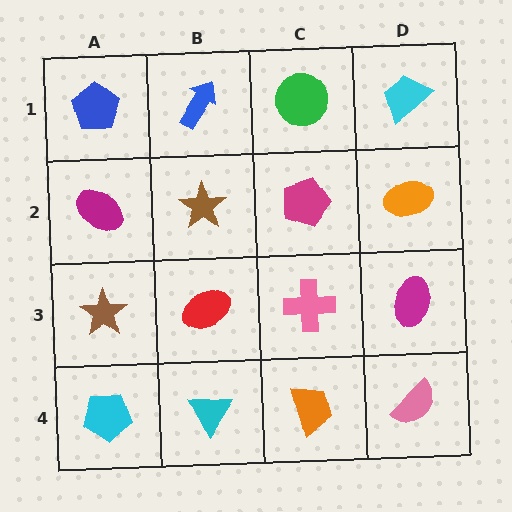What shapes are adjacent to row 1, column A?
A magenta ellipse (row 2, column A), a blue arrow (row 1, column B).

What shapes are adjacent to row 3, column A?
A magenta ellipse (row 2, column A), a cyan pentagon (row 4, column A), a red ellipse (row 3, column B).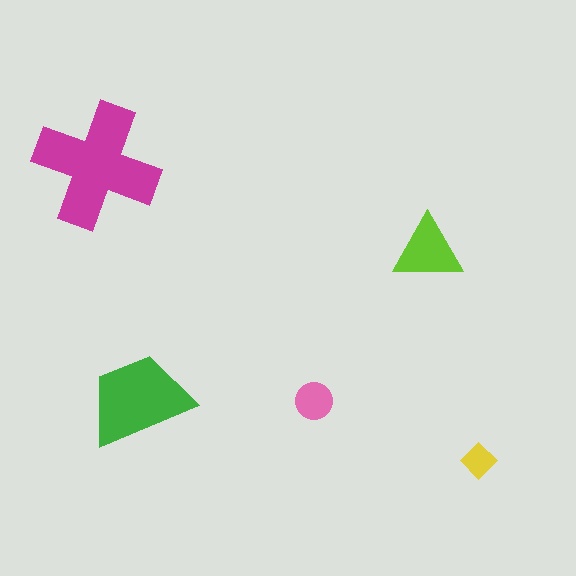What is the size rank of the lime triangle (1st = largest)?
3rd.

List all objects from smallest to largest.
The yellow diamond, the pink circle, the lime triangle, the green trapezoid, the magenta cross.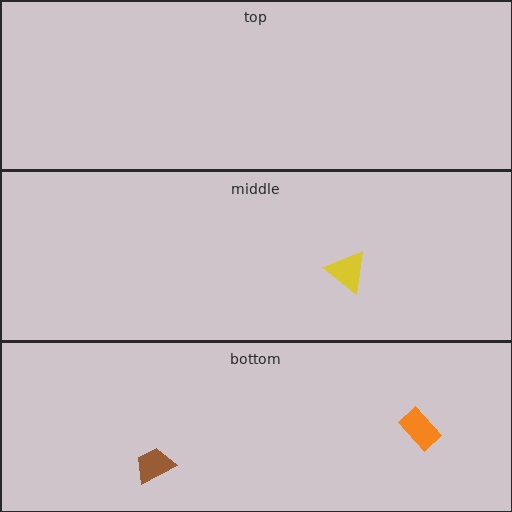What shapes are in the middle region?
The yellow triangle.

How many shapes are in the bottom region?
2.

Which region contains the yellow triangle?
The middle region.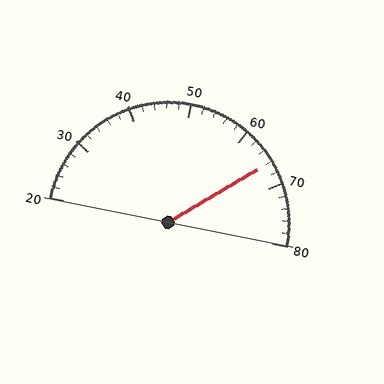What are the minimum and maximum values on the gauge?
The gauge ranges from 20 to 80.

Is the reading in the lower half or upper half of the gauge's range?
The reading is in the upper half of the range (20 to 80).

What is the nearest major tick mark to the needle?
The nearest major tick mark is 70.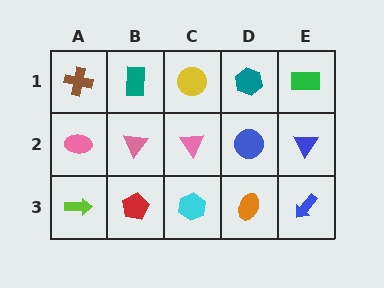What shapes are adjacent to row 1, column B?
A pink triangle (row 2, column B), a brown cross (row 1, column A), a yellow circle (row 1, column C).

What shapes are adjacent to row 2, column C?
A yellow circle (row 1, column C), a cyan hexagon (row 3, column C), a pink triangle (row 2, column B), a blue circle (row 2, column D).